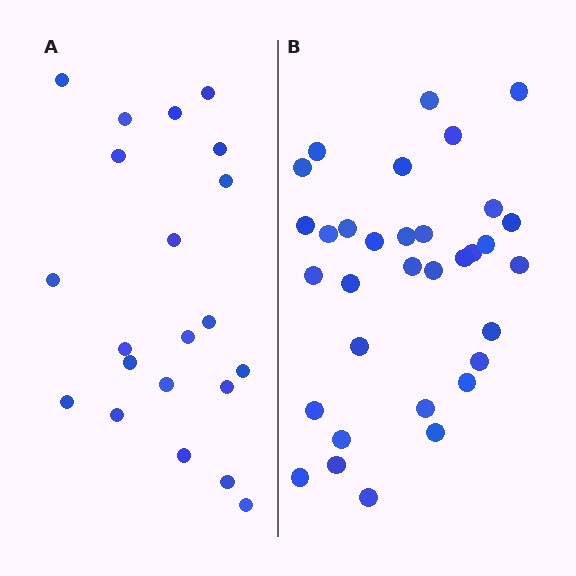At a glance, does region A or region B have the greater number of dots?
Region B (the right region) has more dots.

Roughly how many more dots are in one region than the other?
Region B has roughly 12 or so more dots than region A.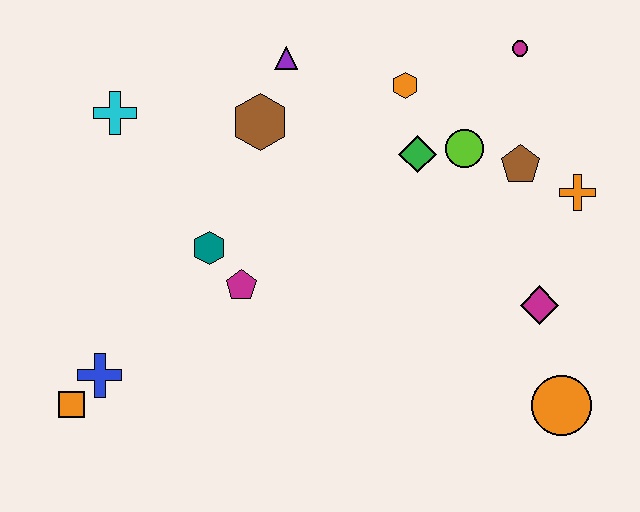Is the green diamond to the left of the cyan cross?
No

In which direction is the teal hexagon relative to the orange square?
The teal hexagon is above the orange square.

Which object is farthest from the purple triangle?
The orange circle is farthest from the purple triangle.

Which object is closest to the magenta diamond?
The orange circle is closest to the magenta diamond.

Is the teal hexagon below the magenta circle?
Yes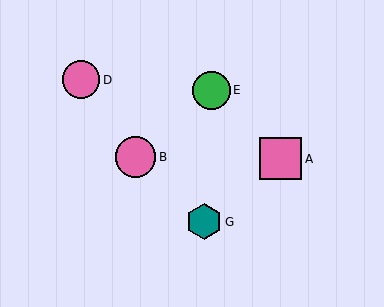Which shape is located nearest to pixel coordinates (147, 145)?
The pink circle (labeled B) at (136, 157) is nearest to that location.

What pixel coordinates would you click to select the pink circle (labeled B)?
Click at (136, 157) to select the pink circle B.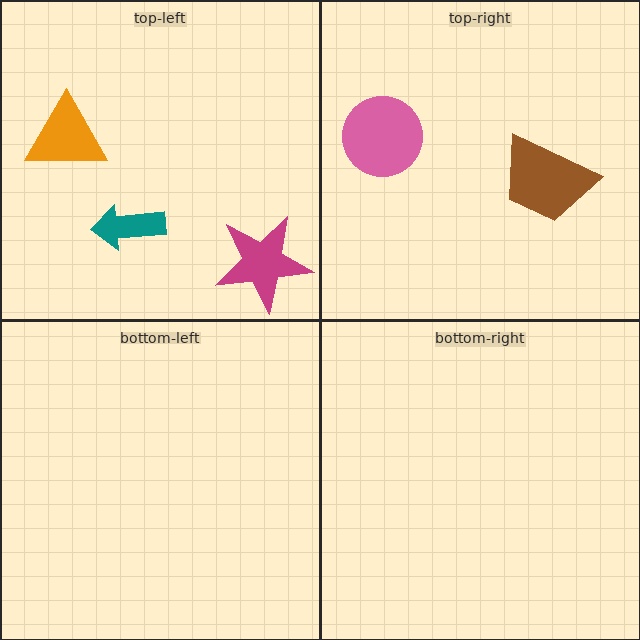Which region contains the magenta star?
The top-left region.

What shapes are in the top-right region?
The brown trapezoid, the pink circle.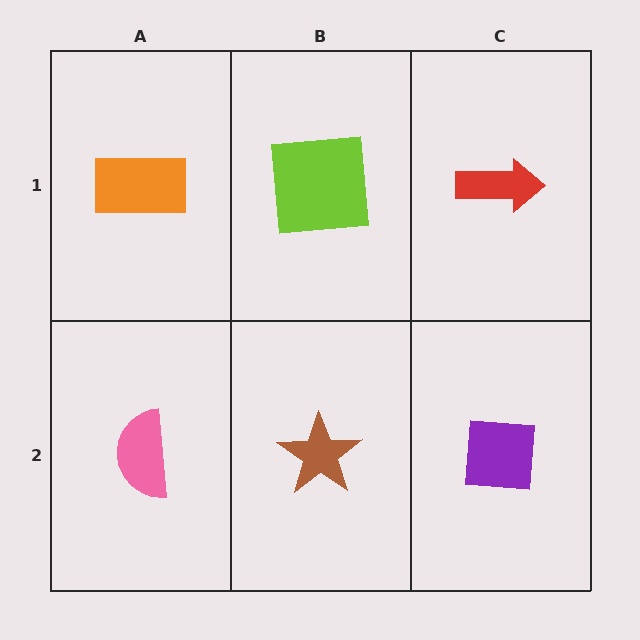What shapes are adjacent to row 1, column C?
A purple square (row 2, column C), a lime square (row 1, column B).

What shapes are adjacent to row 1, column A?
A pink semicircle (row 2, column A), a lime square (row 1, column B).